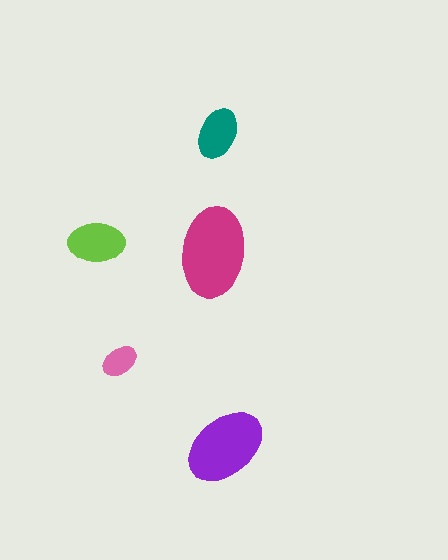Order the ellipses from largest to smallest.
the magenta one, the purple one, the lime one, the teal one, the pink one.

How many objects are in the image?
There are 5 objects in the image.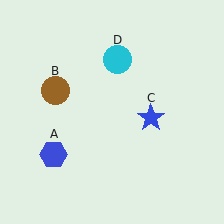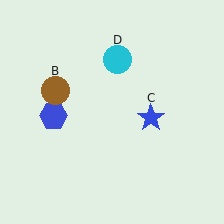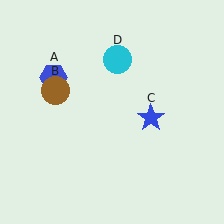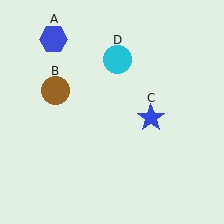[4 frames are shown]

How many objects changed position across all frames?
1 object changed position: blue hexagon (object A).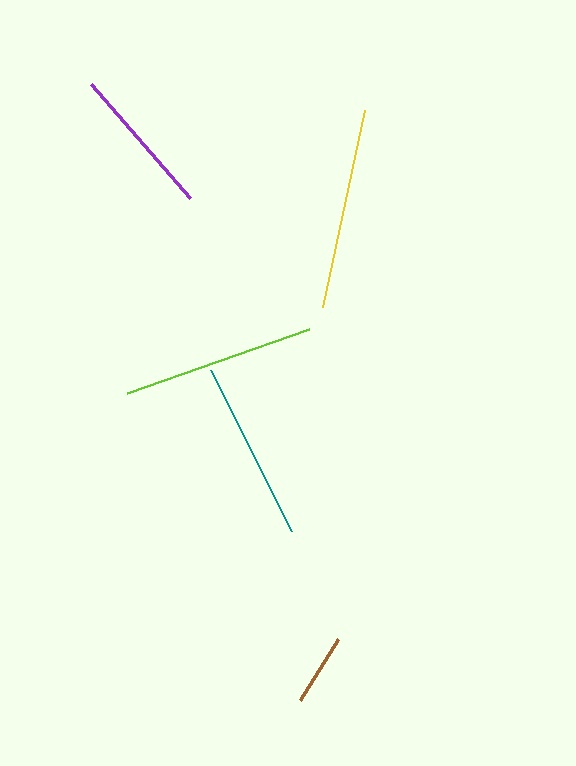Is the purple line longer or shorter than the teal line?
The teal line is longer than the purple line.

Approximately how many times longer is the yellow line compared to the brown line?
The yellow line is approximately 2.8 times the length of the brown line.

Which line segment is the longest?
The yellow line is the longest at approximately 201 pixels.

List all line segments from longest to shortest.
From longest to shortest: yellow, lime, teal, purple, brown.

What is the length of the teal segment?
The teal segment is approximately 180 pixels long.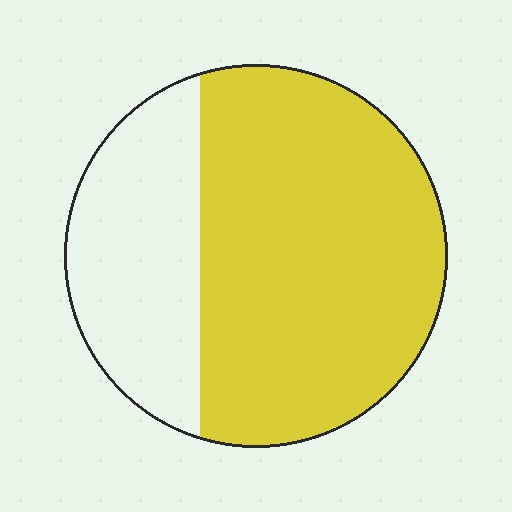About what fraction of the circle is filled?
About two thirds (2/3).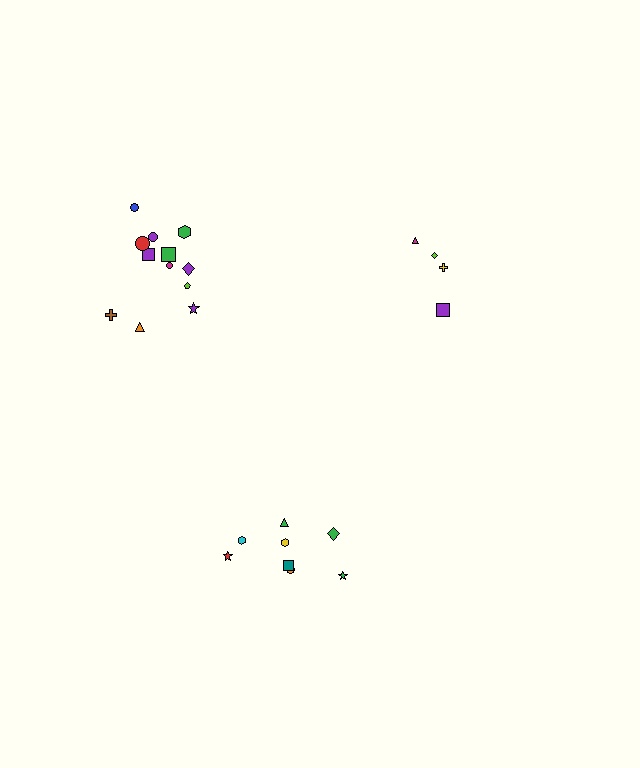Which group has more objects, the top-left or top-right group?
The top-left group.